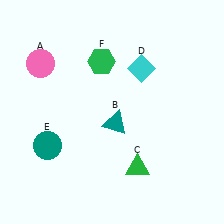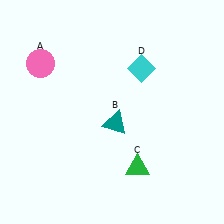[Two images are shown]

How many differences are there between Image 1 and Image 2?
There are 2 differences between the two images.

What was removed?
The teal circle (E), the green hexagon (F) were removed in Image 2.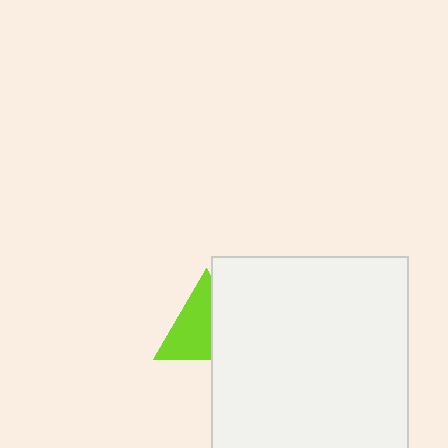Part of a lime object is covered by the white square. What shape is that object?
It is a triangle.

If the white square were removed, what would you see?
You would see the complete lime triangle.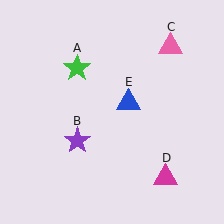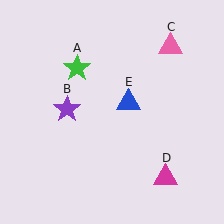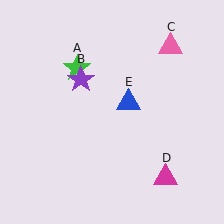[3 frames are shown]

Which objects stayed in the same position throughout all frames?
Green star (object A) and pink triangle (object C) and magenta triangle (object D) and blue triangle (object E) remained stationary.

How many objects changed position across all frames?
1 object changed position: purple star (object B).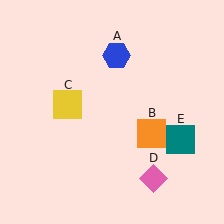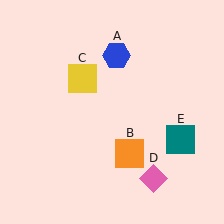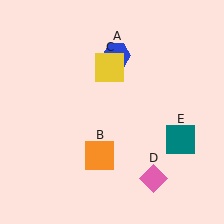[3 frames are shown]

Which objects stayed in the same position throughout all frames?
Blue hexagon (object A) and pink diamond (object D) and teal square (object E) remained stationary.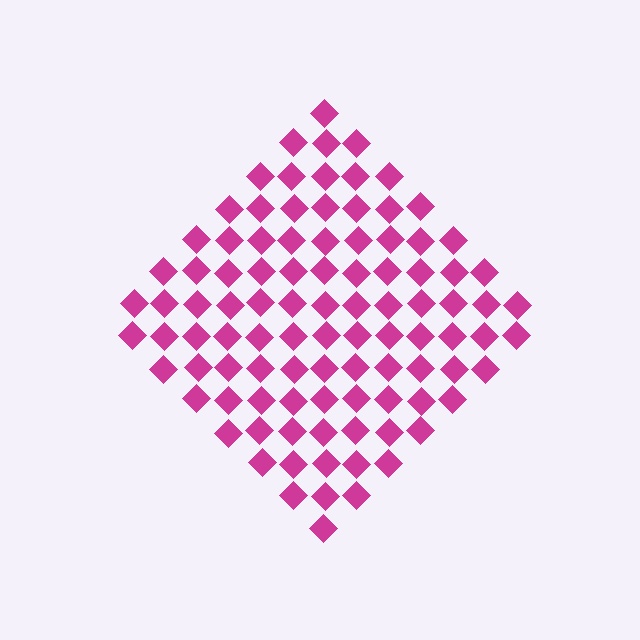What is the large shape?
The large shape is a diamond.